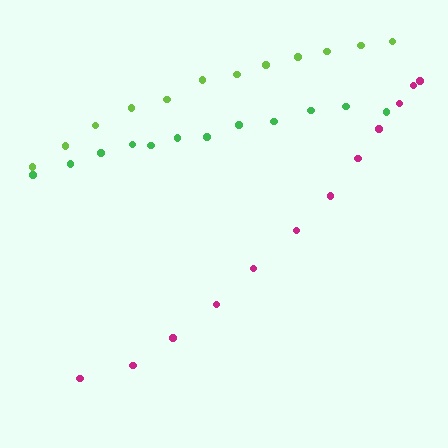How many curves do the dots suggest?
There are 3 distinct paths.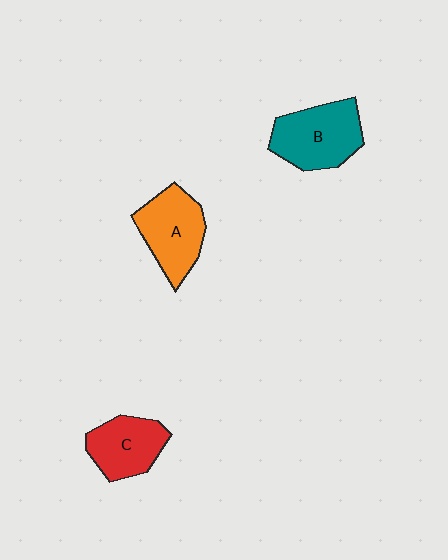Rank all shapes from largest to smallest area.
From largest to smallest: B (teal), A (orange), C (red).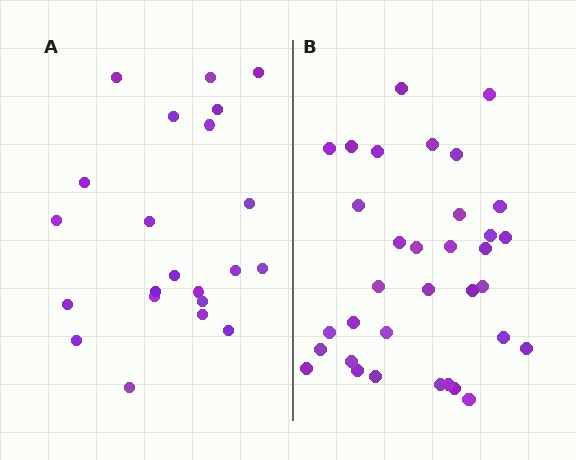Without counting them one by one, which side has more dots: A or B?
Region B (the right region) has more dots.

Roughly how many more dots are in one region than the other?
Region B has roughly 12 or so more dots than region A.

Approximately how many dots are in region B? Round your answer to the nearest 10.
About 30 dots. (The exact count is 34, which rounds to 30.)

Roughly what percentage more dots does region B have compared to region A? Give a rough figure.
About 55% more.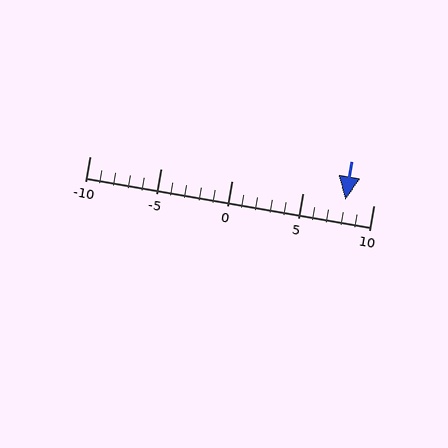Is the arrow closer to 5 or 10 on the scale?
The arrow is closer to 10.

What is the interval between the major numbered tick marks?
The major tick marks are spaced 5 units apart.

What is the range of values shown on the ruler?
The ruler shows values from -10 to 10.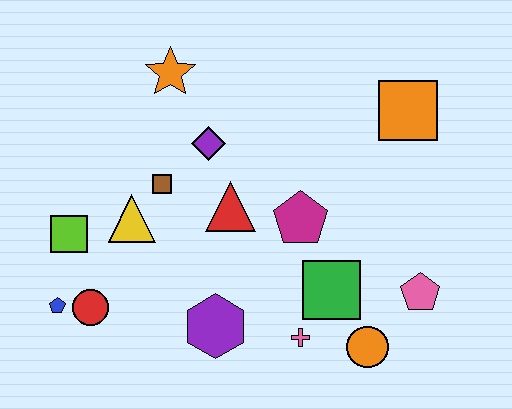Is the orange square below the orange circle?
No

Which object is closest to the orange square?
The magenta pentagon is closest to the orange square.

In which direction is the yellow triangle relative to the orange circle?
The yellow triangle is to the left of the orange circle.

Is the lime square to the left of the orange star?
Yes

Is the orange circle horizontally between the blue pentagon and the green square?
No